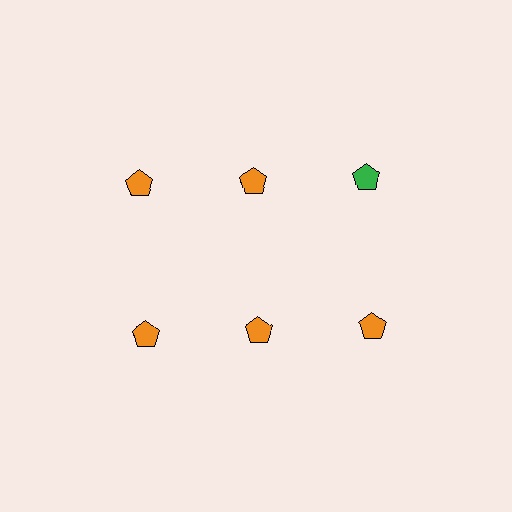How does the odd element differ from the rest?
It has a different color: green instead of orange.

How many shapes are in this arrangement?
There are 6 shapes arranged in a grid pattern.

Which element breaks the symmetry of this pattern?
The green pentagon in the top row, center column breaks the symmetry. All other shapes are orange pentagons.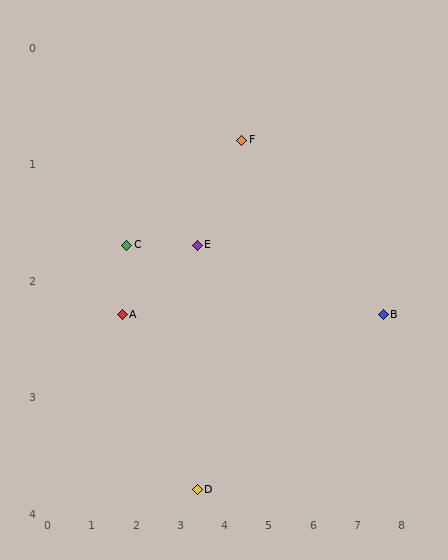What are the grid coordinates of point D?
Point D is at approximately (3.4, 3.8).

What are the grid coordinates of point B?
Point B is at approximately (7.6, 2.3).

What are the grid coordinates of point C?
Point C is at approximately (1.8, 1.7).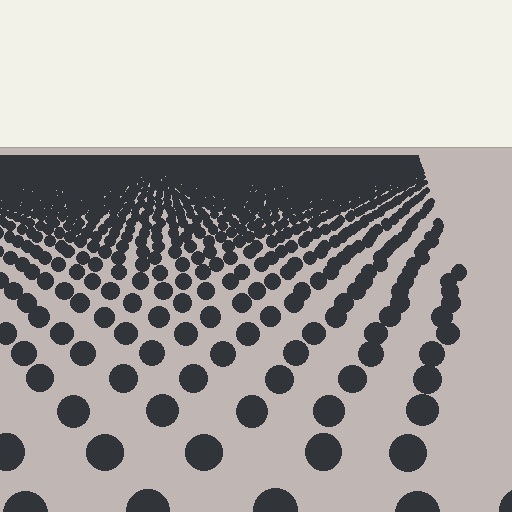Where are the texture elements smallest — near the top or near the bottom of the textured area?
Near the top.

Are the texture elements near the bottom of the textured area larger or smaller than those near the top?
Larger. Near the bottom, elements are closer to the viewer and appear at a bigger on-screen size.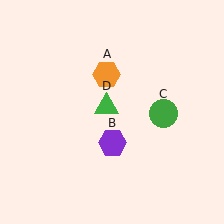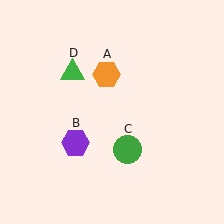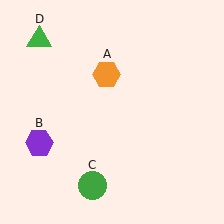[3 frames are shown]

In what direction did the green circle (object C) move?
The green circle (object C) moved down and to the left.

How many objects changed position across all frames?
3 objects changed position: purple hexagon (object B), green circle (object C), green triangle (object D).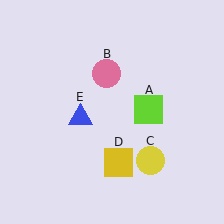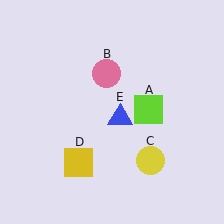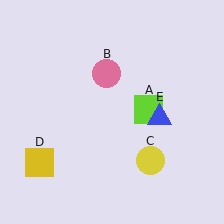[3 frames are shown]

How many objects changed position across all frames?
2 objects changed position: yellow square (object D), blue triangle (object E).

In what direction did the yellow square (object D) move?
The yellow square (object D) moved left.